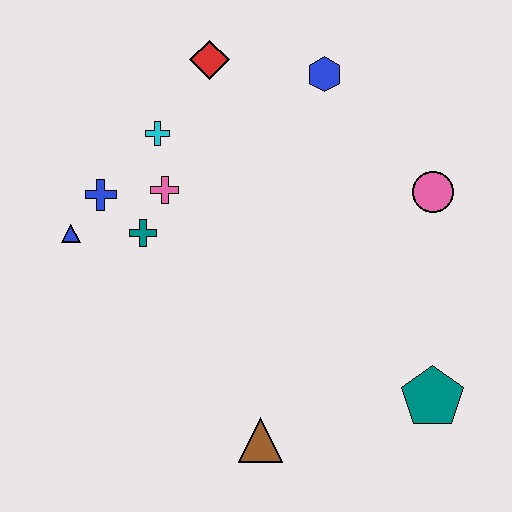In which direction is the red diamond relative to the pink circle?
The red diamond is to the left of the pink circle.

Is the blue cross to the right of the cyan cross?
No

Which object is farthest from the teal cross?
The teal pentagon is farthest from the teal cross.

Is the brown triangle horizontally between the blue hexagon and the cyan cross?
Yes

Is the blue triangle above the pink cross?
No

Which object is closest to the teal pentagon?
The brown triangle is closest to the teal pentagon.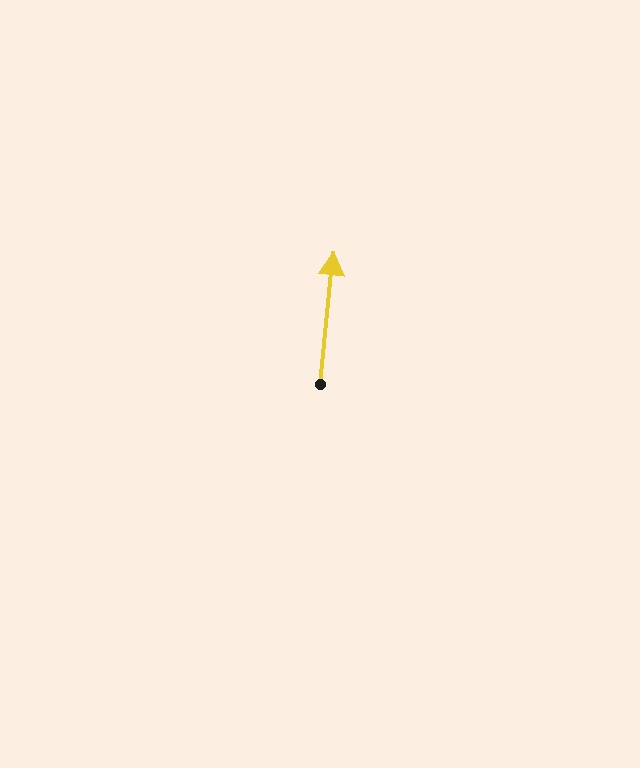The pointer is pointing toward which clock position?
Roughly 12 o'clock.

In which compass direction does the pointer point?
North.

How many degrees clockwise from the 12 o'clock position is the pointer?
Approximately 6 degrees.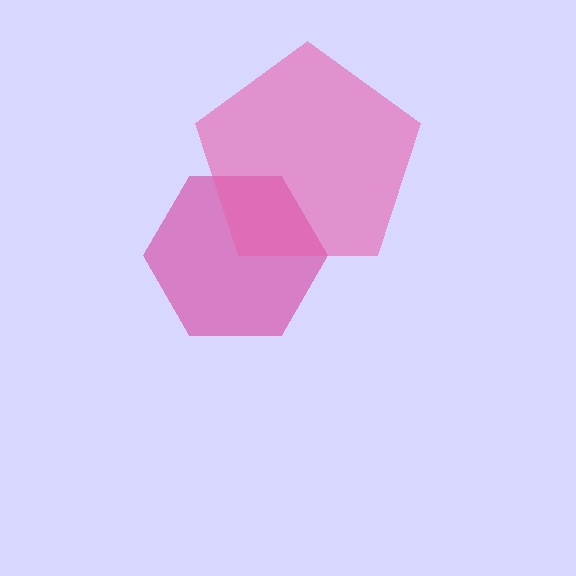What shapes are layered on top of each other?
The layered shapes are: a magenta hexagon, a pink pentagon.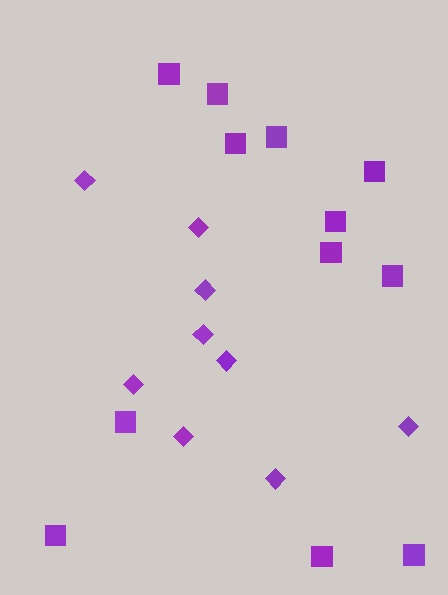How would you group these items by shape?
There are 2 groups: one group of squares (12) and one group of diamonds (9).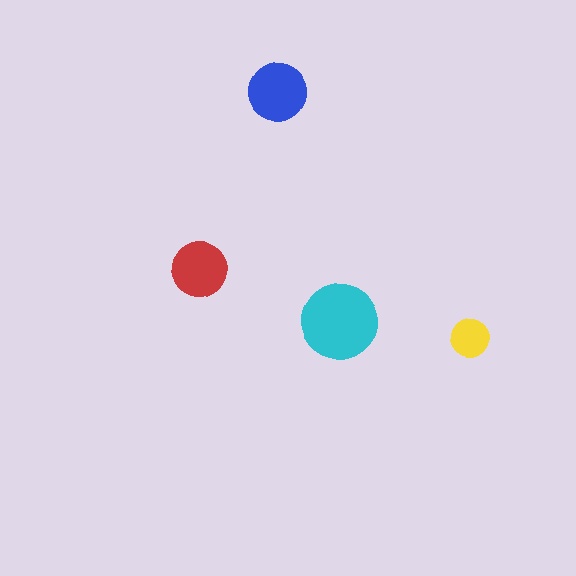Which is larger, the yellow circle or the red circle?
The red one.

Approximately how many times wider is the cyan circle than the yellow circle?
About 2 times wider.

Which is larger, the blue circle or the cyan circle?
The cyan one.